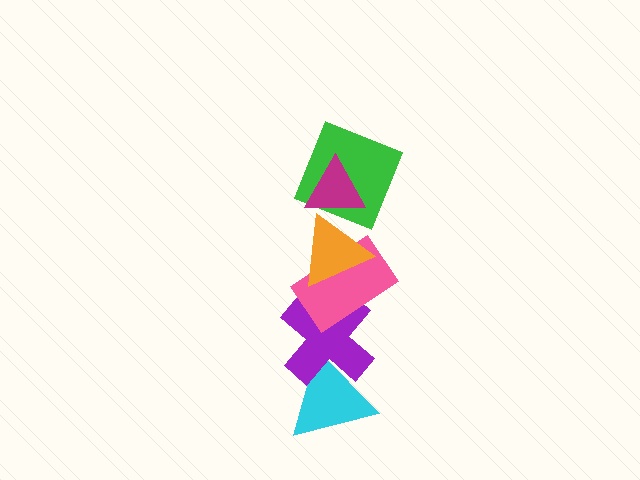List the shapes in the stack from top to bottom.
From top to bottom: the magenta triangle, the green square, the orange triangle, the pink rectangle, the purple cross, the cyan triangle.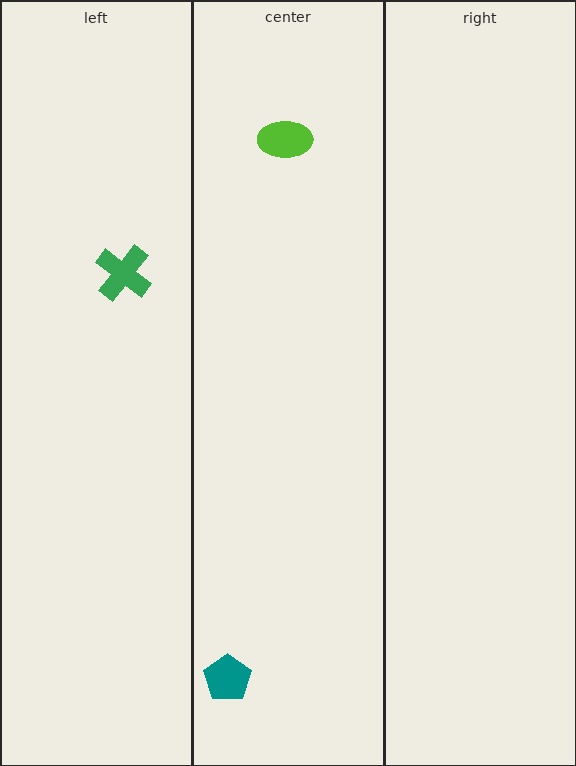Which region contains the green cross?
The left region.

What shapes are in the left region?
The green cross.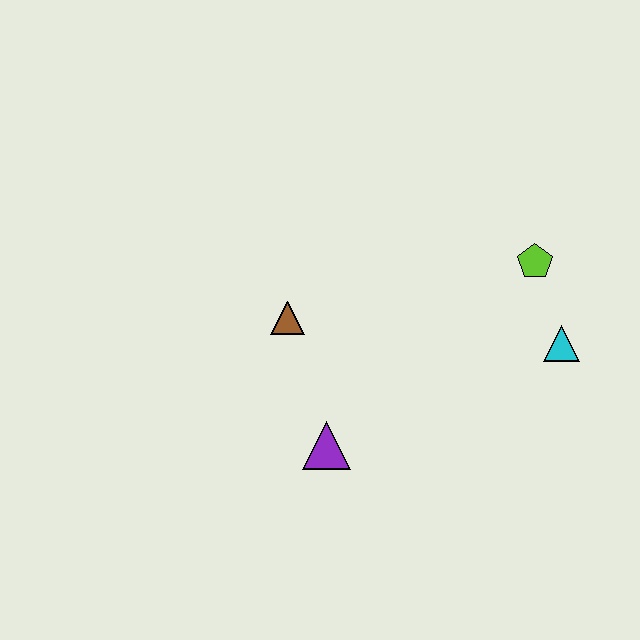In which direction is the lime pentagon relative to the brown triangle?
The lime pentagon is to the right of the brown triangle.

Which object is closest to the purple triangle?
The brown triangle is closest to the purple triangle.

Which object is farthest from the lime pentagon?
The purple triangle is farthest from the lime pentagon.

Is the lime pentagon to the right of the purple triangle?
Yes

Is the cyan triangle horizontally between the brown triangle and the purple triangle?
No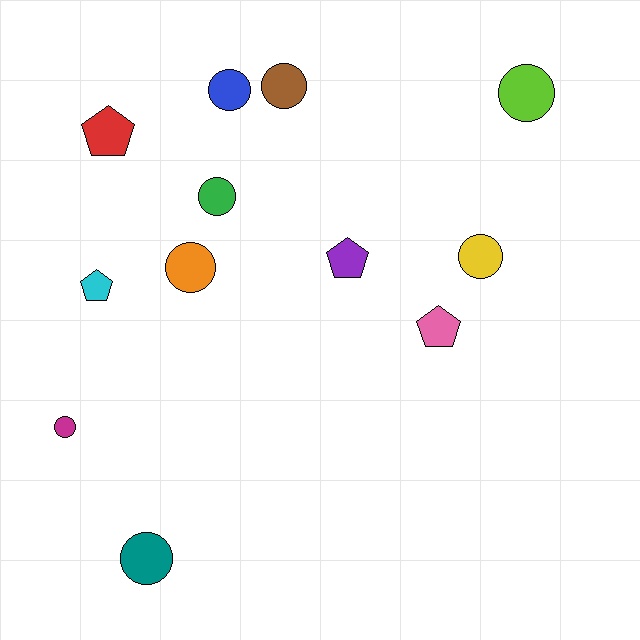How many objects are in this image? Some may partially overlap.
There are 12 objects.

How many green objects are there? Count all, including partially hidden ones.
There is 1 green object.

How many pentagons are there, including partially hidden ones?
There are 4 pentagons.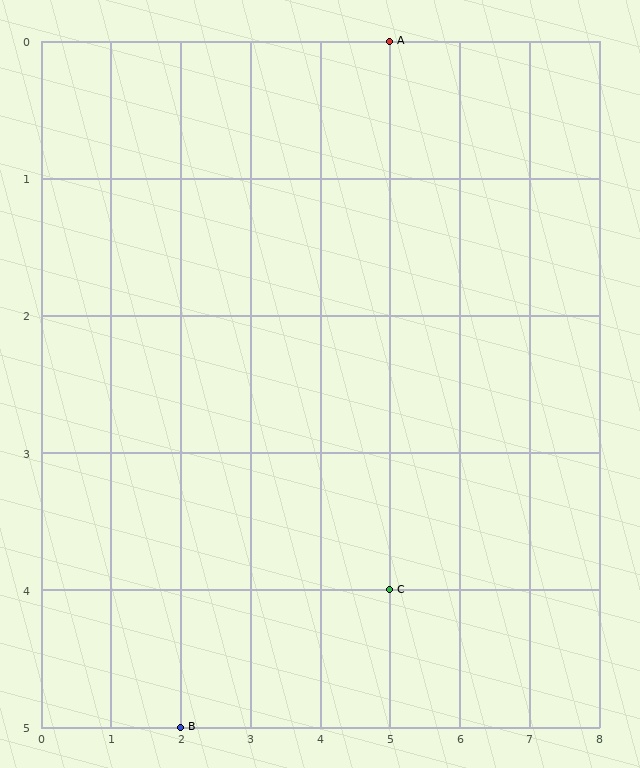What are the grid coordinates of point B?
Point B is at grid coordinates (2, 5).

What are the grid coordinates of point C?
Point C is at grid coordinates (5, 4).